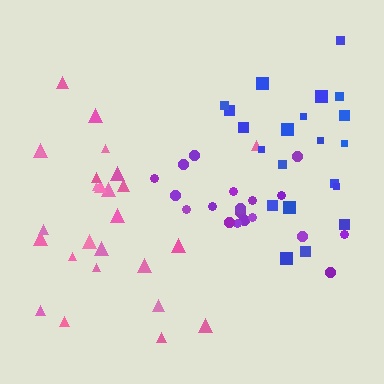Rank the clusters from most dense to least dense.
purple, blue, pink.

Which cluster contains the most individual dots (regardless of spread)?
Pink (26).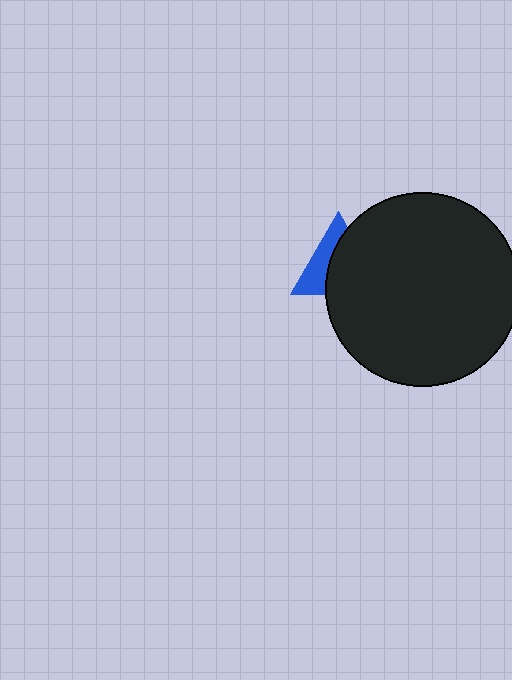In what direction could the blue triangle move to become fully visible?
The blue triangle could move left. That would shift it out from behind the black circle entirely.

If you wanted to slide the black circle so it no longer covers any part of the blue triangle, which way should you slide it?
Slide it right — that is the most direct way to separate the two shapes.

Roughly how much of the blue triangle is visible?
A small part of it is visible (roughly 41%).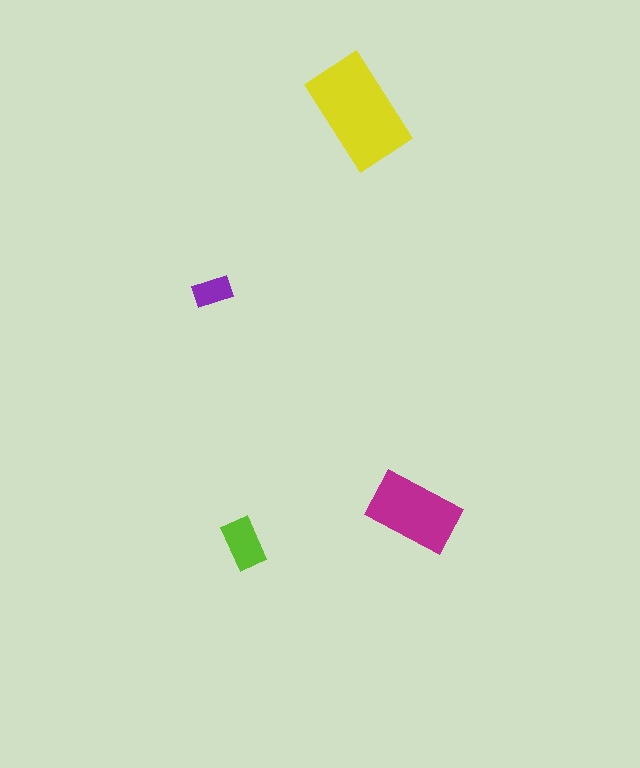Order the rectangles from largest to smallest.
the yellow one, the magenta one, the lime one, the purple one.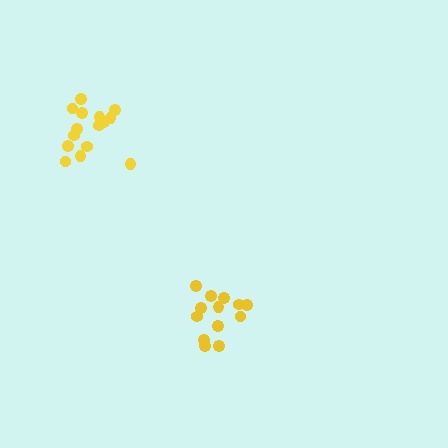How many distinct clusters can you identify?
There are 2 distinct clusters.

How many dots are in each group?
Group 1: 15 dots, Group 2: 13 dots (28 total).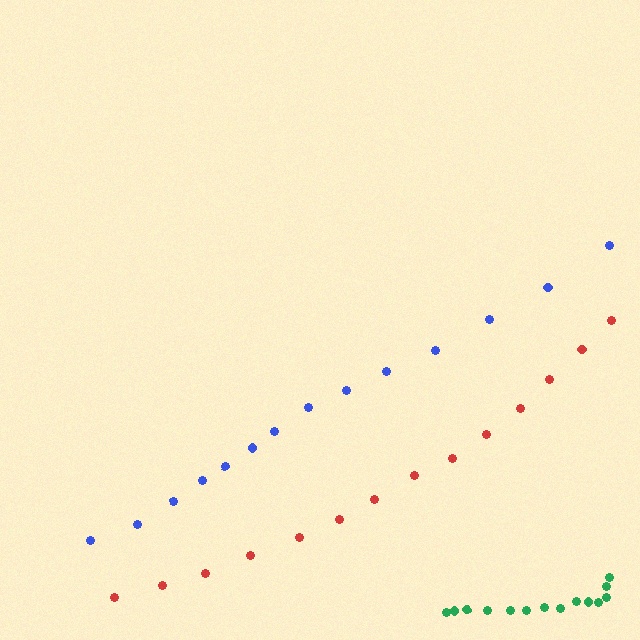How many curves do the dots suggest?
There are 3 distinct paths.